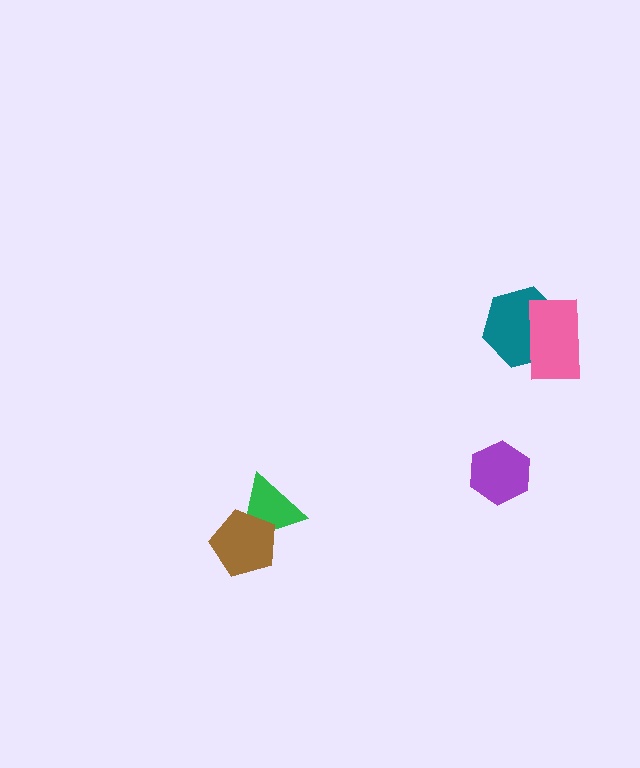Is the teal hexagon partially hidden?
Yes, it is partially covered by another shape.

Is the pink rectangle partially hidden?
No, no other shape covers it.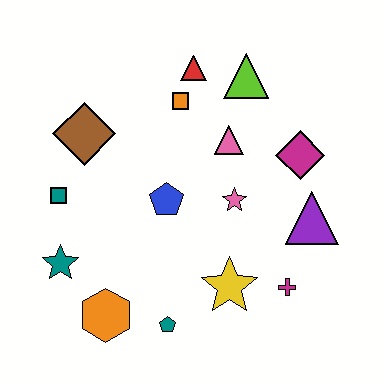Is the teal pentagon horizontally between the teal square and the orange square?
Yes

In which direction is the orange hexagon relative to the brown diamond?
The orange hexagon is below the brown diamond.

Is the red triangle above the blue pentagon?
Yes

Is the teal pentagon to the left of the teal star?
No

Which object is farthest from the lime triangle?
The orange hexagon is farthest from the lime triangle.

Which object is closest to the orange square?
The red triangle is closest to the orange square.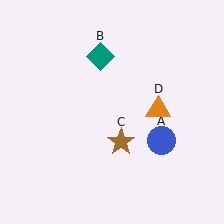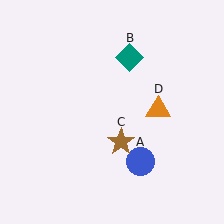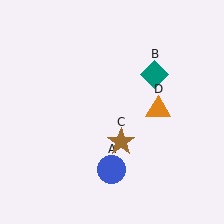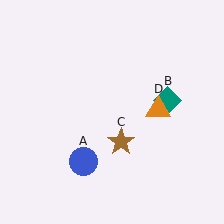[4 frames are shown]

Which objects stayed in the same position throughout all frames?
Brown star (object C) and orange triangle (object D) remained stationary.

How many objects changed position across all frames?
2 objects changed position: blue circle (object A), teal diamond (object B).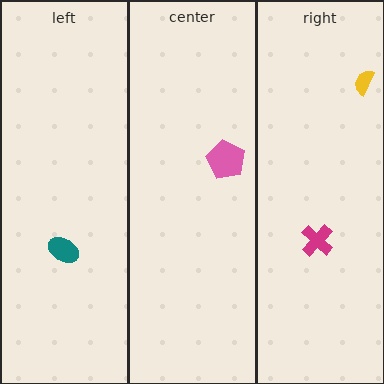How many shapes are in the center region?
1.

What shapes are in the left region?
The teal ellipse.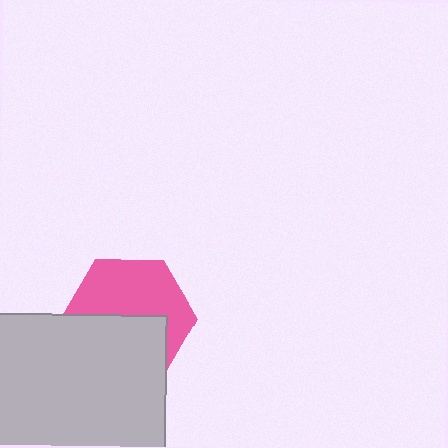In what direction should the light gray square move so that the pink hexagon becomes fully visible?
The light gray square should move down. That is the shortest direction to clear the overlap and leave the pink hexagon fully visible.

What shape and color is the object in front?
The object in front is a light gray square.